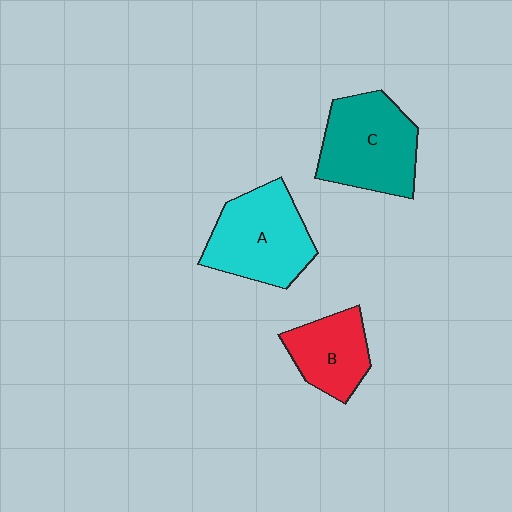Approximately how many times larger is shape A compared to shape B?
Approximately 1.5 times.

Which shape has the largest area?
Shape C (teal).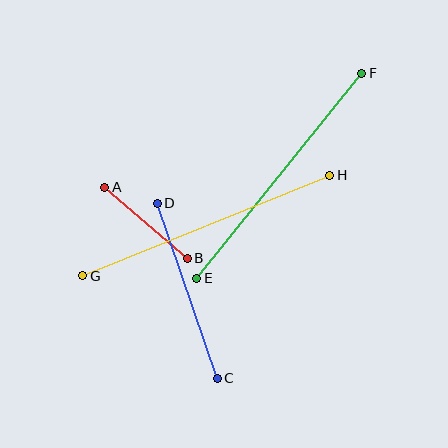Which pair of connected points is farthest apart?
Points G and H are farthest apart.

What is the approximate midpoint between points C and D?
The midpoint is at approximately (187, 291) pixels.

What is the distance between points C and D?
The distance is approximately 185 pixels.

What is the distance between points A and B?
The distance is approximately 109 pixels.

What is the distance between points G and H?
The distance is approximately 267 pixels.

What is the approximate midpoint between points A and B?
The midpoint is at approximately (146, 223) pixels.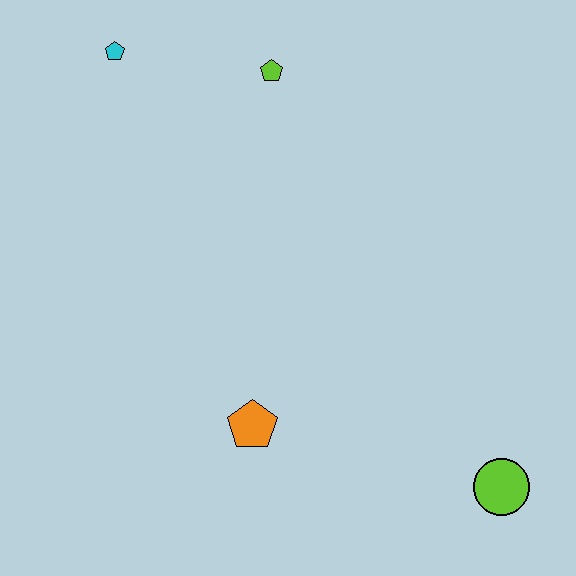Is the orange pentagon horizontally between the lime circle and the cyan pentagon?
Yes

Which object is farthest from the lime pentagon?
The lime circle is farthest from the lime pentagon.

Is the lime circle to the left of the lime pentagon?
No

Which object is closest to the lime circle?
The orange pentagon is closest to the lime circle.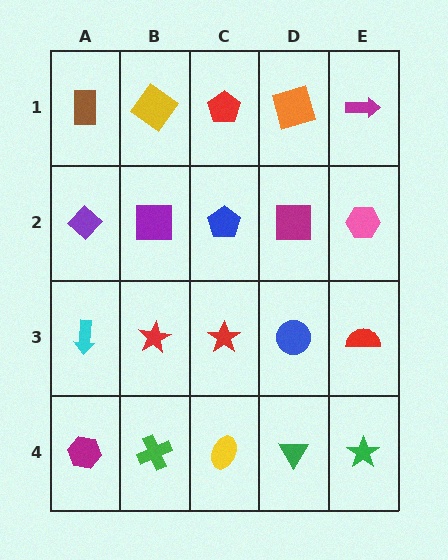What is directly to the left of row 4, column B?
A magenta hexagon.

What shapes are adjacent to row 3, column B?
A purple square (row 2, column B), a green cross (row 4, column B), a cyan arrow (row 3, column A), a red star (row 3, column C).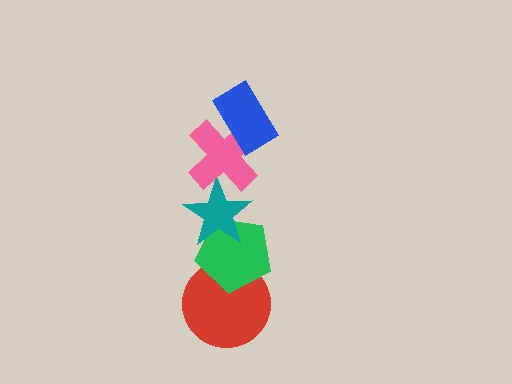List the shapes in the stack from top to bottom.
From top to bottom: the blue rectangle, the pink cross, the teal star, the green pentagon, the red circle.